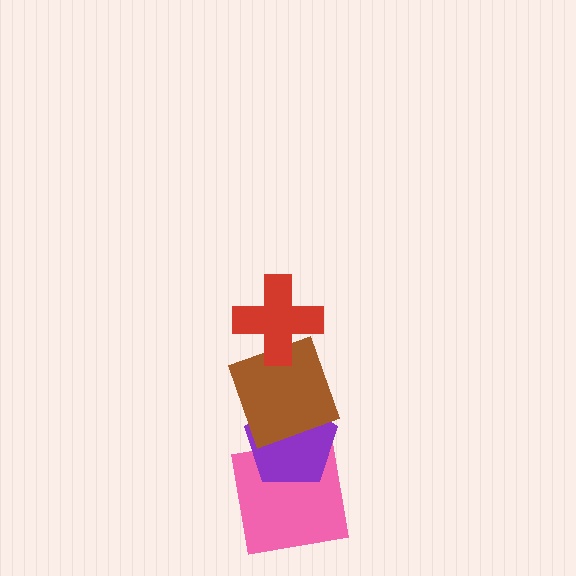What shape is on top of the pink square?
The purple pentagon is on top of the pink square.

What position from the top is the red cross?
The red cross is 1st from the top.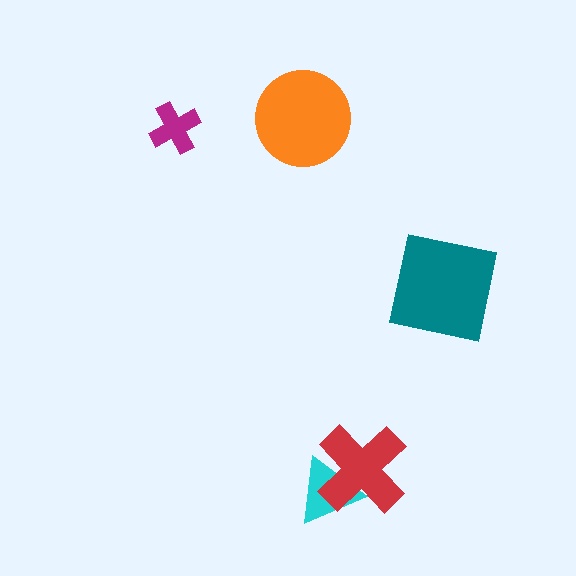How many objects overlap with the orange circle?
0 objects overlap with the orange circle.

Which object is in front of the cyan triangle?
The red cross is in front of the cyan triangle.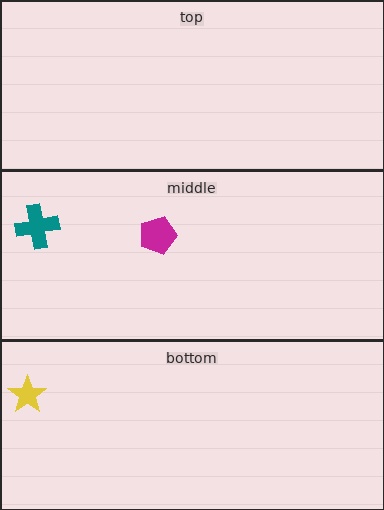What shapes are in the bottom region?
The yellow star.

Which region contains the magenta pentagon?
The middle region.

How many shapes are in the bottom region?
1.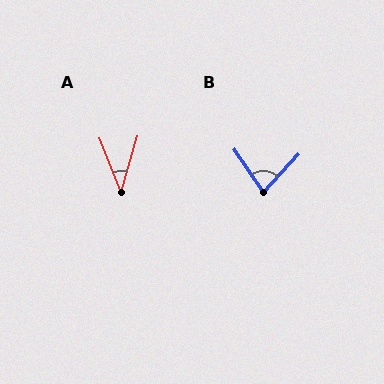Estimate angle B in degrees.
Approximately 76 degrees.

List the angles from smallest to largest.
A (38°), B (76°).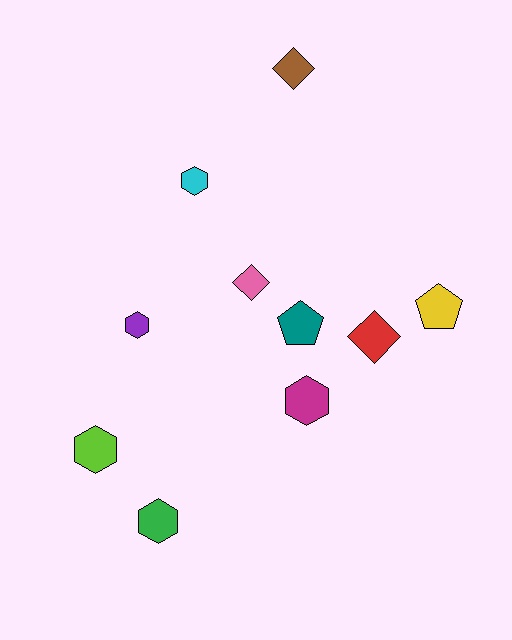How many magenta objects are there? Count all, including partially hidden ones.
There is 1 magenta object.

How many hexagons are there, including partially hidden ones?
There are 5 hexagons.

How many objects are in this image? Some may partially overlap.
There are 10 objects.